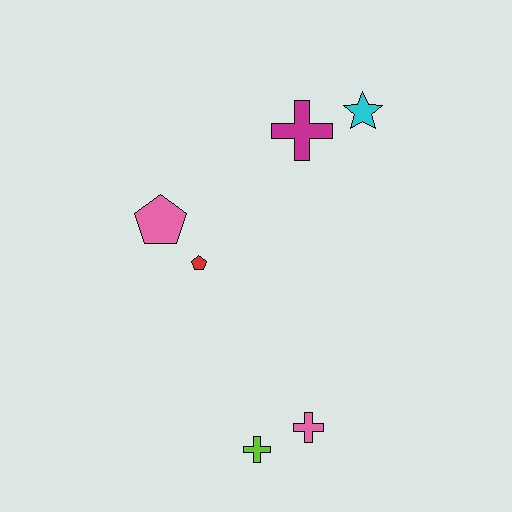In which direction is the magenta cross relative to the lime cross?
The magenta cross is above the lime cross.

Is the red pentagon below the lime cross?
No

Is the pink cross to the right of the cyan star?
No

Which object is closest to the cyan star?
The magenta cross is closest to the cyan star.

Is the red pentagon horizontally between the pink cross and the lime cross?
No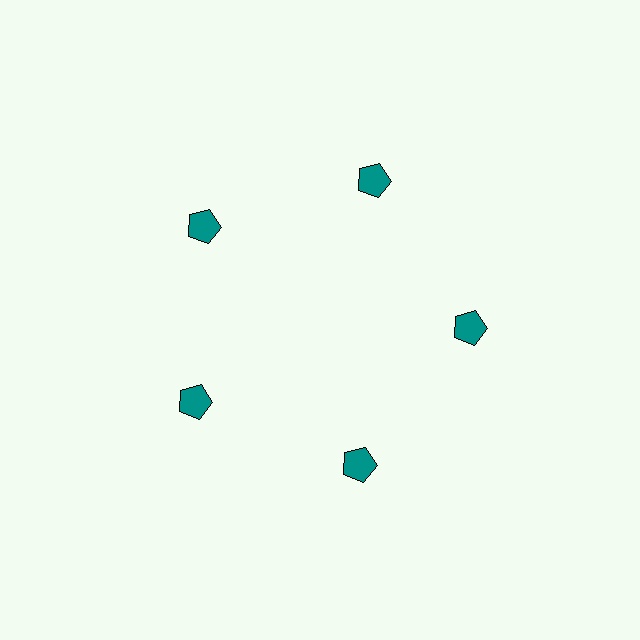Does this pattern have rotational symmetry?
Yes, this pattern has 5-fold rotational symmetry. It looks the same after rotating 72 degrees around the center.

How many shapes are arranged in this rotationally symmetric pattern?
There are 5 shapes, arranged in 5 groups of 1.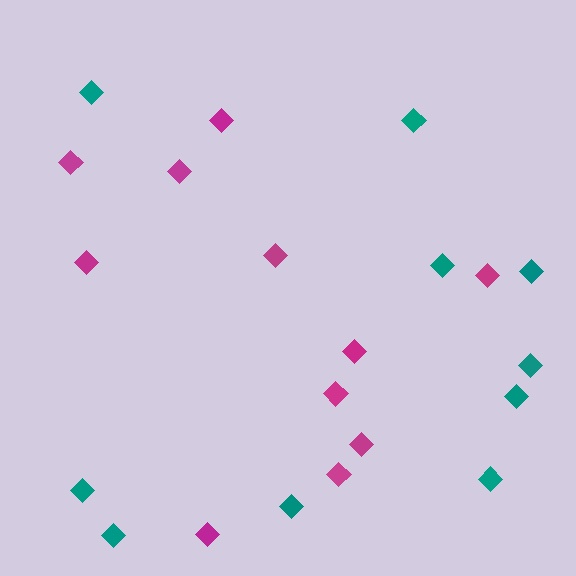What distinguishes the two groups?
There are 2 groups: one group of magenta diamonds (11) and one group of teal diamonds (10).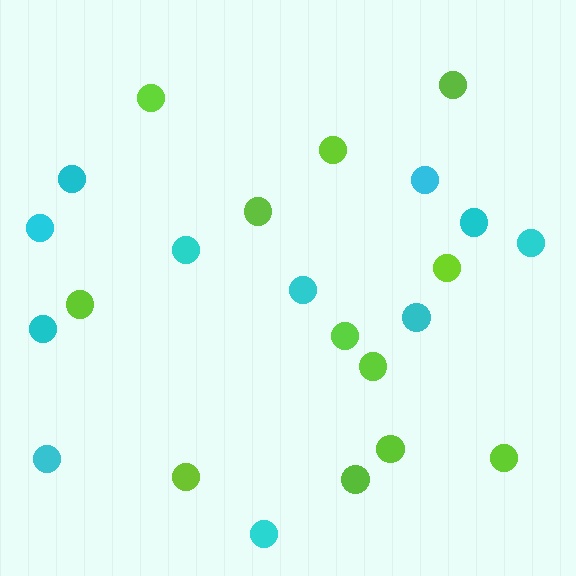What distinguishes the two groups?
There are 2 groups: one group of cyan circles (11) and one group of lime circles (12).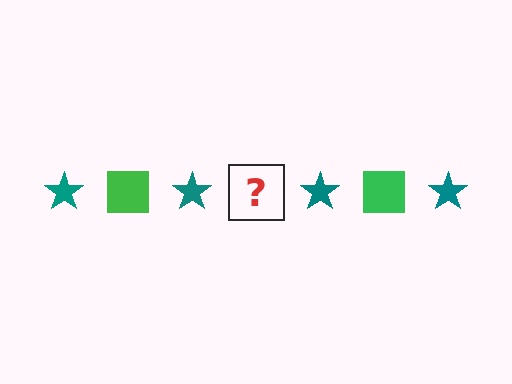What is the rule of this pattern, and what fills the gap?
The rule is that the pattern alternates between teal star and green square. The gap should be filled with a green square.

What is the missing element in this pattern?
The missing element is a green square.